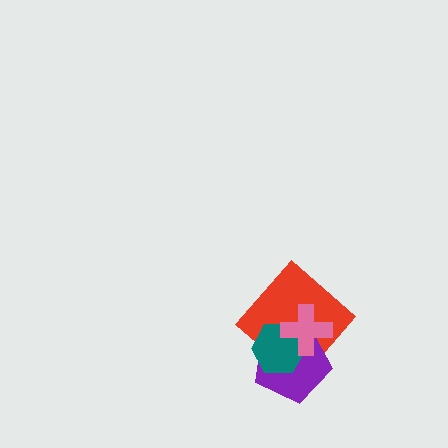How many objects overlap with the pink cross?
3 objects overlap with the pink cross.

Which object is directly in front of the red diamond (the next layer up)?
The purple pentagon is directly in front of the red diamond.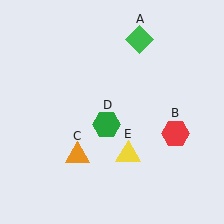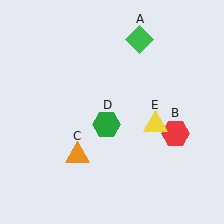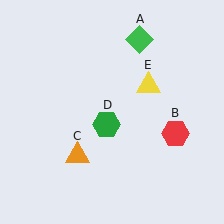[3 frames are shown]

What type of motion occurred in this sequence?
The yellow triangle (object E) rotated counterclockwise around the center of the scene.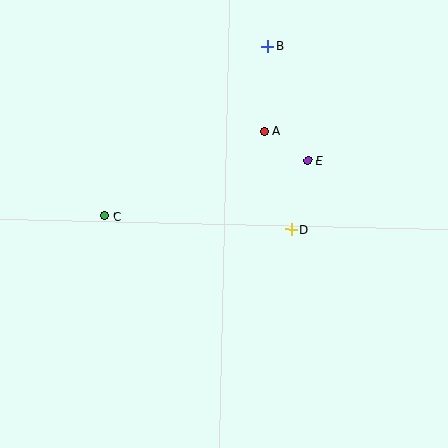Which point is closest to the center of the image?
Point D at (291, 229) is closest to the center.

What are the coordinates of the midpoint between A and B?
The midpoint between A and B is at (266, 89).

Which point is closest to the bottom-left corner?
Point C is closest to the bottom-left corner.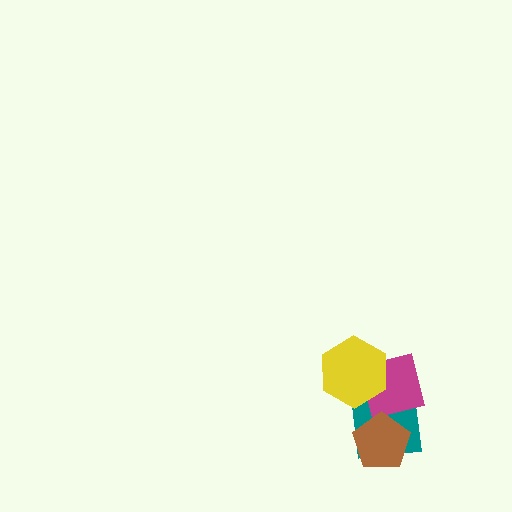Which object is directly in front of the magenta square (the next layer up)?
The brown pentagon is directly in front of the magenta square.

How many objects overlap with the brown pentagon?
2 objects overlap with the brown pentagon.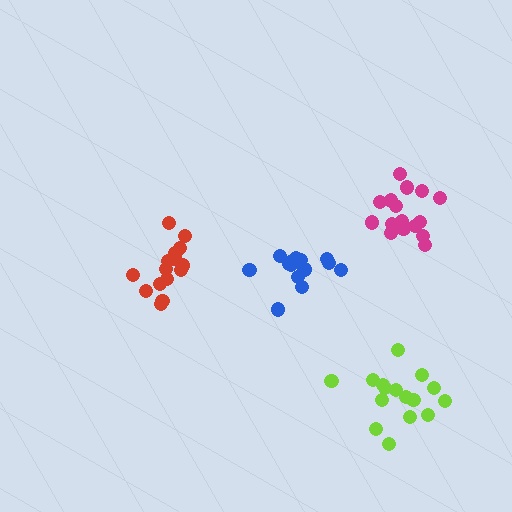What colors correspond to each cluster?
The clusters are colored: red, magenta, blue, lime.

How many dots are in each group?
Group 1: 15 dots, Group 2: 16 dots, Group 3: 14 dots, Group 4: 16 dots (61 total).